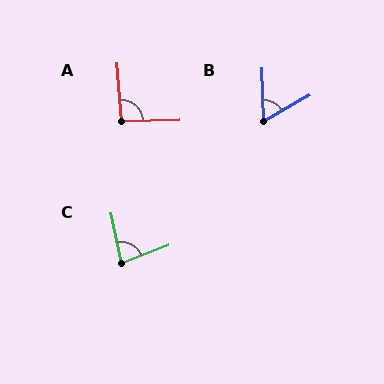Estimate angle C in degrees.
Approximately 80 degrees.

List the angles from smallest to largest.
B (62°), C (80°), A (93°).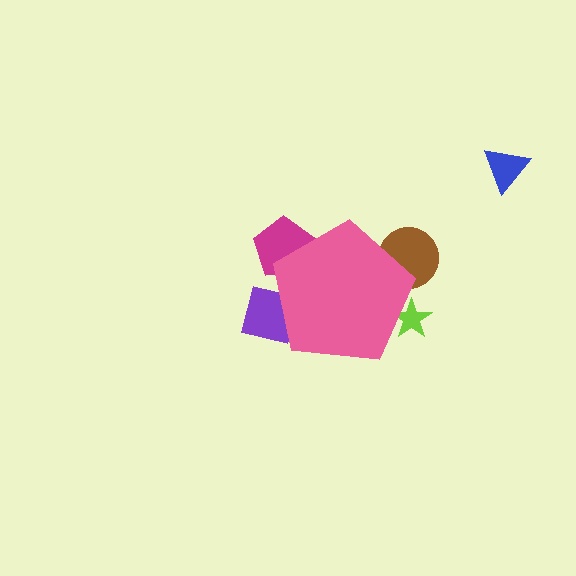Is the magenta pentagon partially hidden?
Yes, the magenta pentagon is partially hidden behind the pink pentagon.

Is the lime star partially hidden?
Yes, the lime star is partially hidden behind the pink pentagon.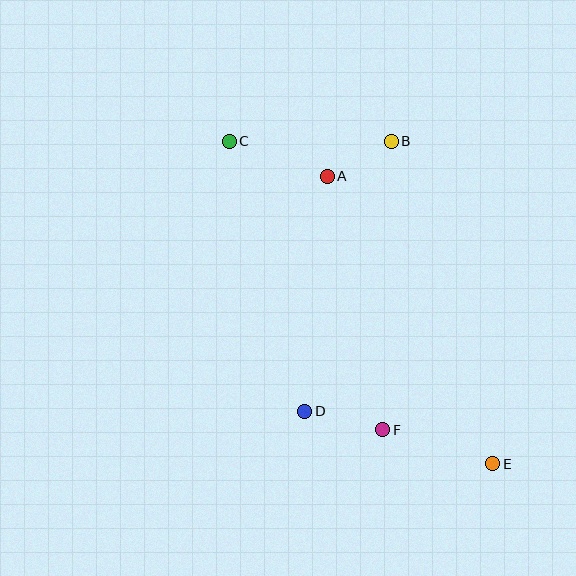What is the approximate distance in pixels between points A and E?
The distance between A and E is approximately 332 pixels.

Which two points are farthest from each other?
Points C and E are farthest from each other.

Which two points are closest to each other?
Points A and B are closest to each other.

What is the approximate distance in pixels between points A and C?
The distance between A and C is approximately 104 pixels.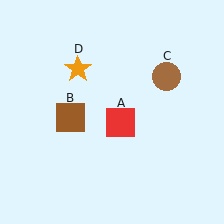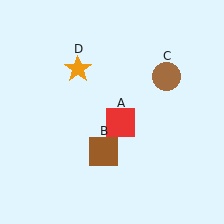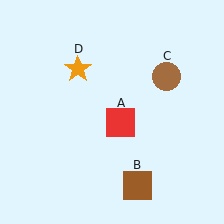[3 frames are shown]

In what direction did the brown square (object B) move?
The brown square (object B) moved down and to the right.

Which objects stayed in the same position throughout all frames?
Red square (object A) and brown circle (object C) and orange star (object D) remained stationary.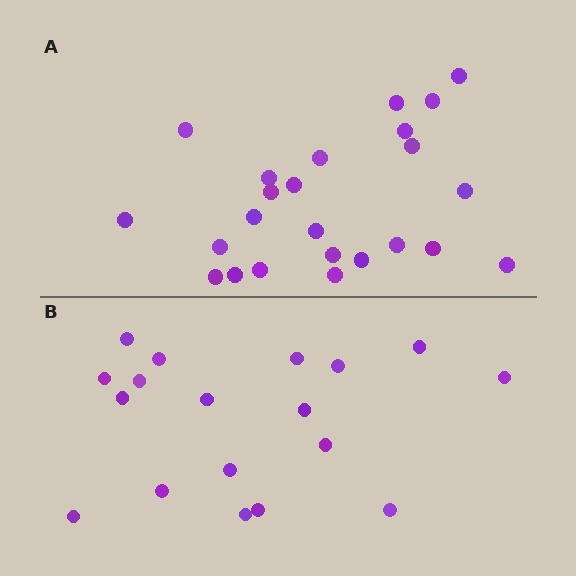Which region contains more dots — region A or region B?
Region A (the top region) has more dots.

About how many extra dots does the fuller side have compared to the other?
Region A has about 6 more dots than region B.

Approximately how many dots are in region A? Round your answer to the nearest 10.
About 20 dots. (The exact count is 24, which rounds to 20.)